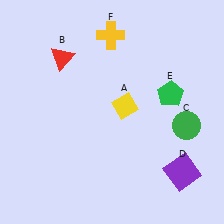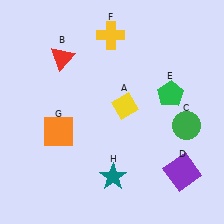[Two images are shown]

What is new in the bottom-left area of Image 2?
An orange square (G) was added in the bottom-left area of Image 2.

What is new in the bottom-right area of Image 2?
A teal star (H) was added in the bottom-right area of Image 2.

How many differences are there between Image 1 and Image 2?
There are 2 differences between the two images.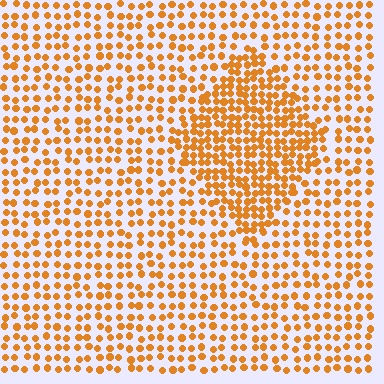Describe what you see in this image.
The image contains small orange elements arranged at two different densities. A diamond-shaped region is visible where the elements are more densely packed than the surrounding area.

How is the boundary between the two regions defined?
The boundary is defined by a change in element density (approximately 1.9x ratio). All elements are the same color, size, and shape.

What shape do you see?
I see a diamond.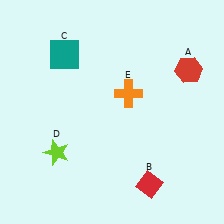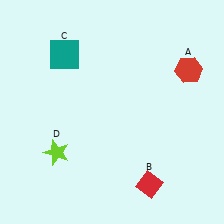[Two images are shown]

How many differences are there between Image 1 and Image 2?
There is 1 difference between the two images.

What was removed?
The orange cross (E) was removed in Image 2.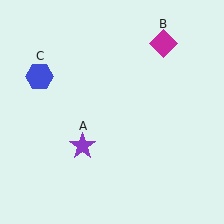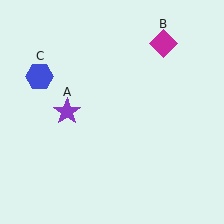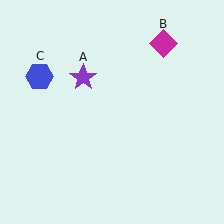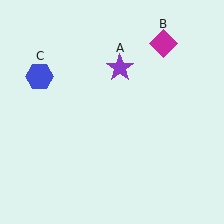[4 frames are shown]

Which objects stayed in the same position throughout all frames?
Magenta diamond (object B) and blue hexagon (object C) remained stationary.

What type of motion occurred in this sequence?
The purple star (object A) rotated clockwise around the center of the scene.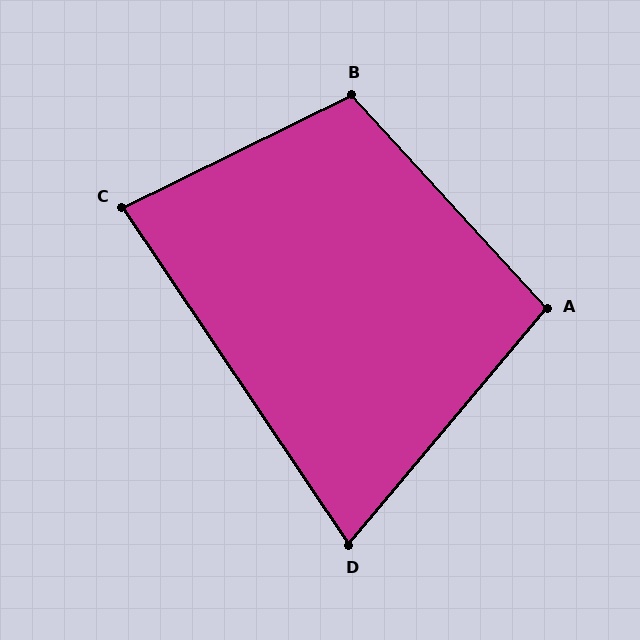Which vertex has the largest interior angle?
B, at approximately 106 degrees.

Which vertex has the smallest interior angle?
D, at approximately 74 degrees.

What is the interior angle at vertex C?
Approximately 82 degrees (acute).